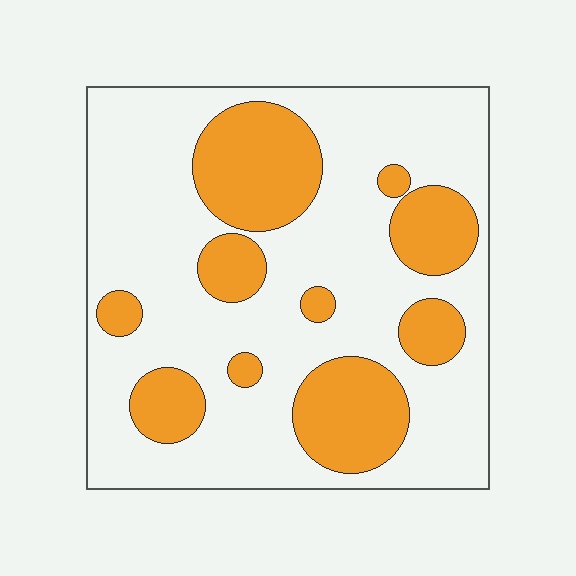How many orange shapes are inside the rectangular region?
10.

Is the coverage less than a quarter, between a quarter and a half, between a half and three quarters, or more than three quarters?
Between a quarter and a half.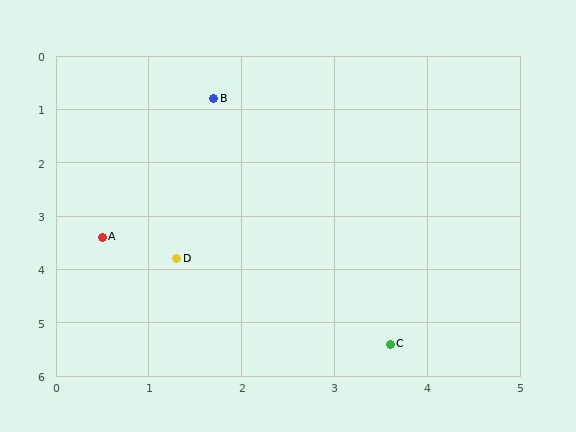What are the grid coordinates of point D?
Point D is at approximately (1.3, 3.8).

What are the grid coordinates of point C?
Point C is at approximately (3.6, 5.4).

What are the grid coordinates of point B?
Point B is at approximately (1.7, 0.8).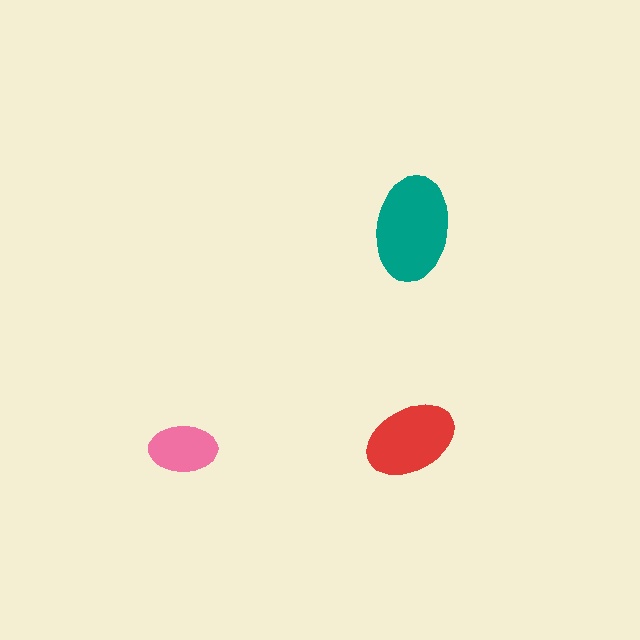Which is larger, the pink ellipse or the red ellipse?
The red one.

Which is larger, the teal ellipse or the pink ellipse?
The teal one.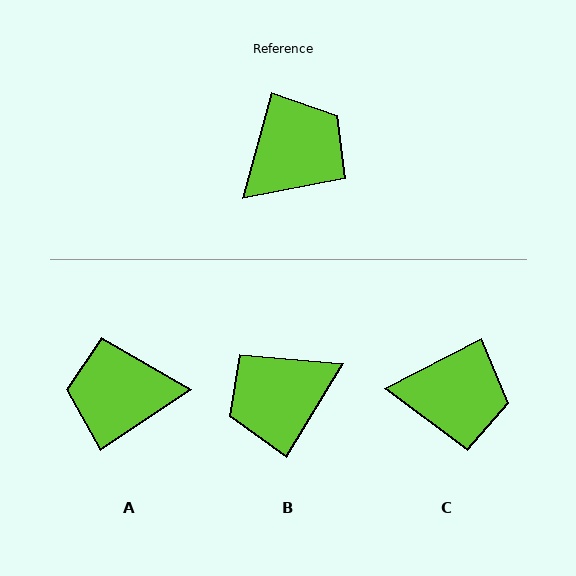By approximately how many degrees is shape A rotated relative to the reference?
Approximately 139 degrees counter-clockwise.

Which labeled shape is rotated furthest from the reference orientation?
B, about 164 degrees away.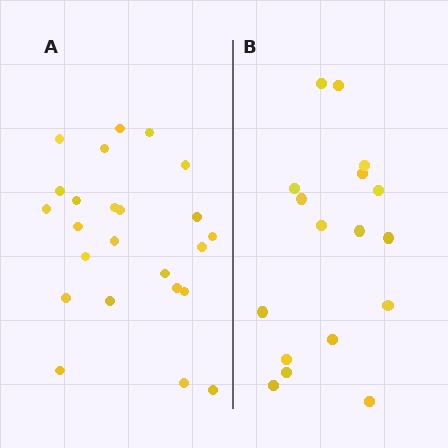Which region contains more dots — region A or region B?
Region A (the left region) has more dots.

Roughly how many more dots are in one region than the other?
Region A has roughly 8 or so more dots than region B.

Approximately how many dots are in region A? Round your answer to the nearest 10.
About 20 dots. (The exact count is 24, which rounds to 20.)